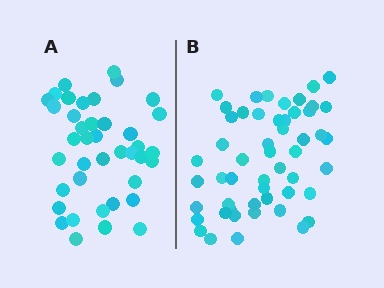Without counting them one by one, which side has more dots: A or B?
Region B (the right region) has more dots.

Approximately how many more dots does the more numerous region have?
Region B has roughly 12 or so more dots than region A.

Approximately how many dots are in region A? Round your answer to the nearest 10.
About 40 dots.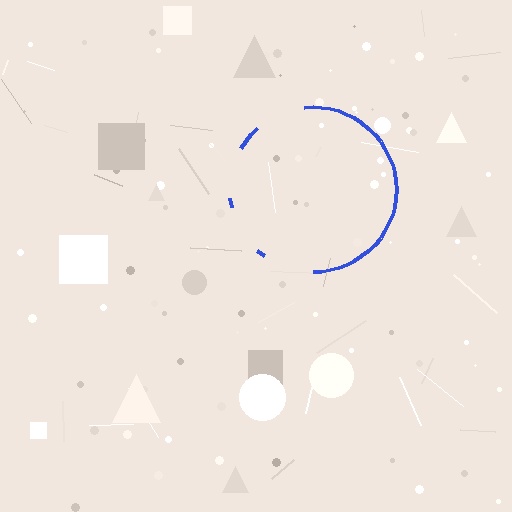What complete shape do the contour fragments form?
The contour fragments form a circle.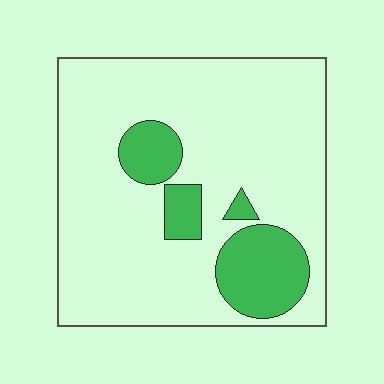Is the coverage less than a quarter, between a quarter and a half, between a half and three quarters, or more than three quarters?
Less than a quarter.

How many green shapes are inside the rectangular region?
4.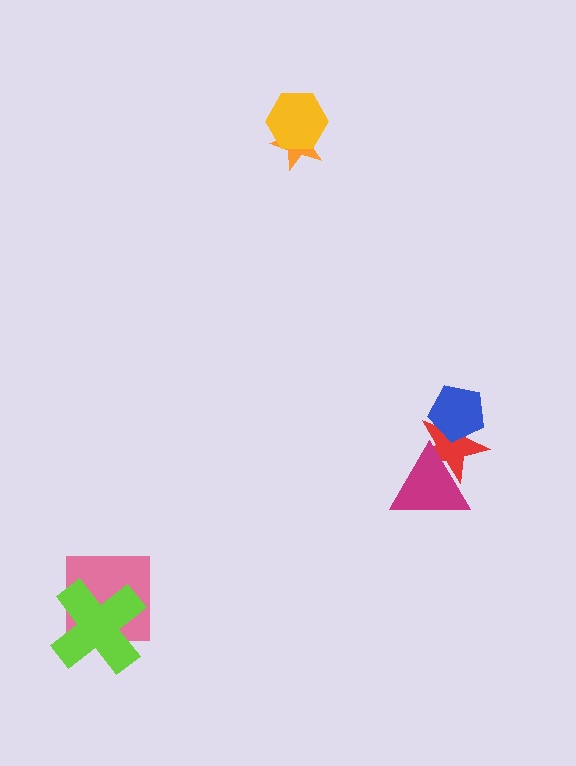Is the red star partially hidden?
Yes, it is partially covered by another shape.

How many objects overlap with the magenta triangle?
1 object overlaps with the magenta triangle.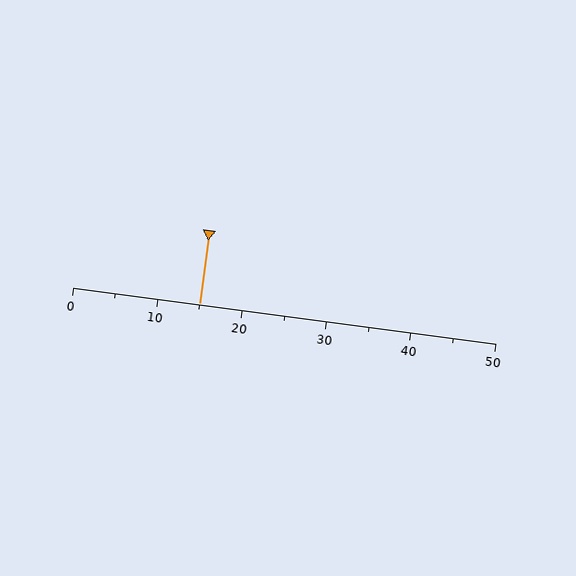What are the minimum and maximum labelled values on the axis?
The axis runs from 0 to 50.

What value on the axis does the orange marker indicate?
The marker indicates approximately 15.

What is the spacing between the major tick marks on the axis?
The major ticks are spaced 10 apart.